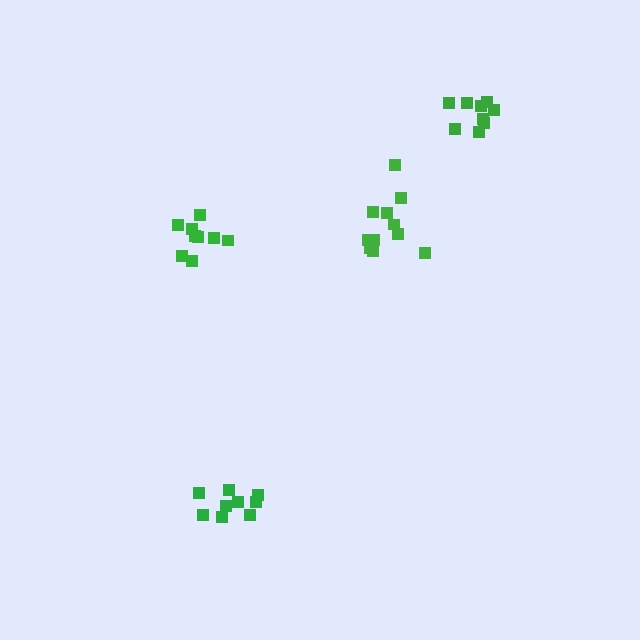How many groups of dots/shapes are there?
There are 4 groups.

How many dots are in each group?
Group 1: 9 dots, Group 2: 11 dots, Group 3: 9 dots, Group 4: 9 dots (38 total).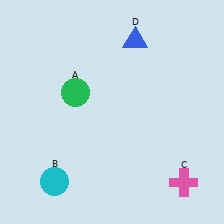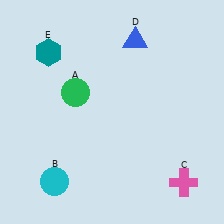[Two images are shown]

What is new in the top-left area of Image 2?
A teal hexagon (E) was added in the top-left area of Image 2.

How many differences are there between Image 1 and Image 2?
There is 1 difference between the two images.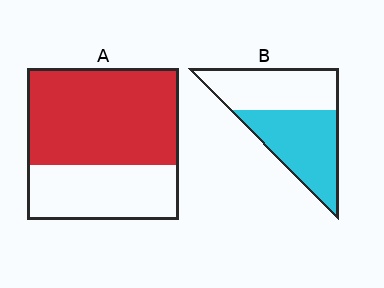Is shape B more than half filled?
Roughly half.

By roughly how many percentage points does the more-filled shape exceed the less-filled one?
By roughly 10 percentage points (A over B).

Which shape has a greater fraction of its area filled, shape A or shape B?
Shape A.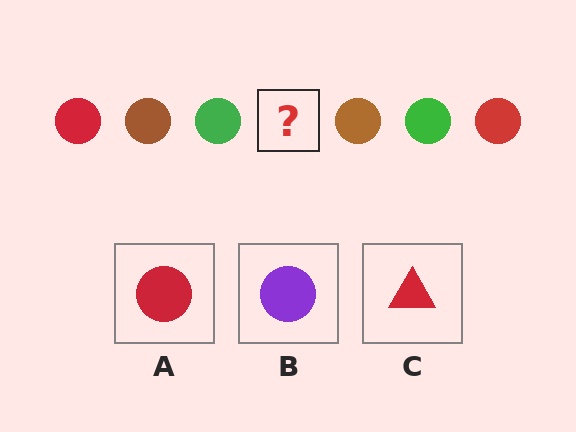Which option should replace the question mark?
Option A.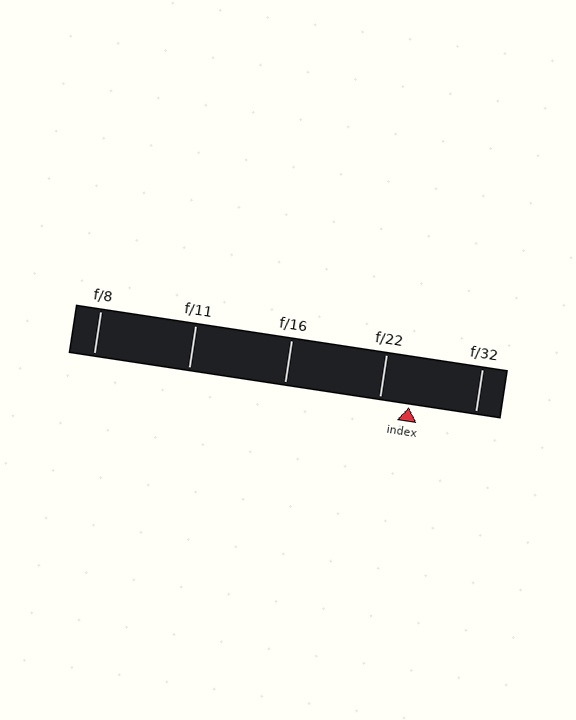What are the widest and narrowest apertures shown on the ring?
The widest aperture shown is f/8 and the narrowest is f/32.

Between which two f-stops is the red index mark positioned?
The index mark is between f/22 and f/32.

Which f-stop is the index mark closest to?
The index mark is closest to f/22.